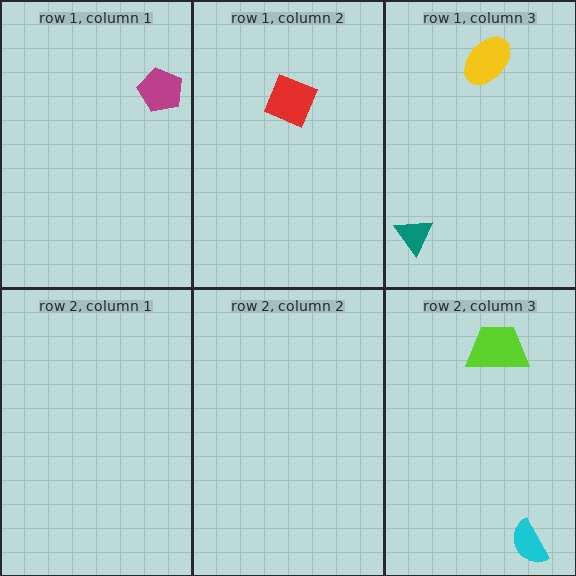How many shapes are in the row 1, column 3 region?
2.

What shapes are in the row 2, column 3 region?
The cyan semicircle, the lime trapezoid.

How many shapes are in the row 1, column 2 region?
1.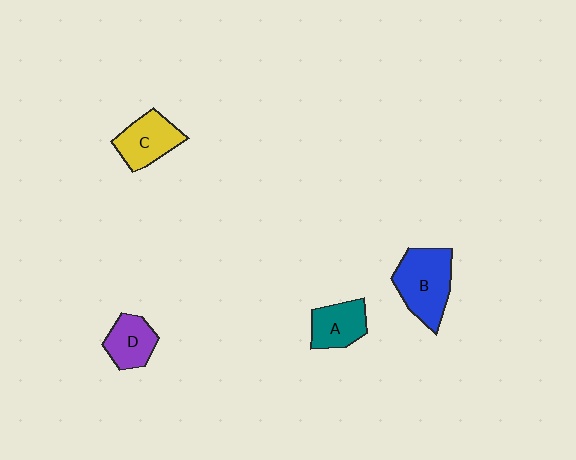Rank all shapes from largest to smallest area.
From largest to smallest: B (blue), C (yellow), A (teal), D (purple).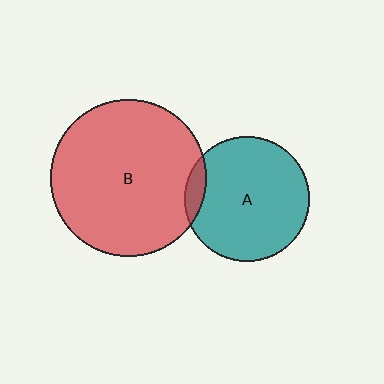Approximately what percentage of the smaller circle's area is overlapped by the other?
Approximately 10%.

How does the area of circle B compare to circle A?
Approximately 1.6 times.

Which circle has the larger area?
Circle B (red).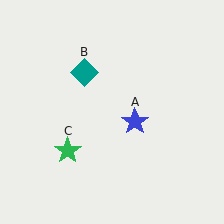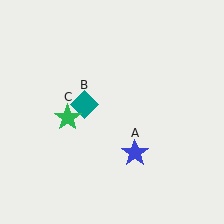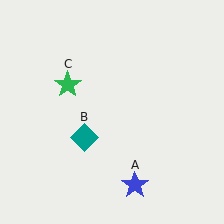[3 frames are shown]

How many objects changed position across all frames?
3 objects changed position: blue star (object A), teal diamond (object B), green star (object C).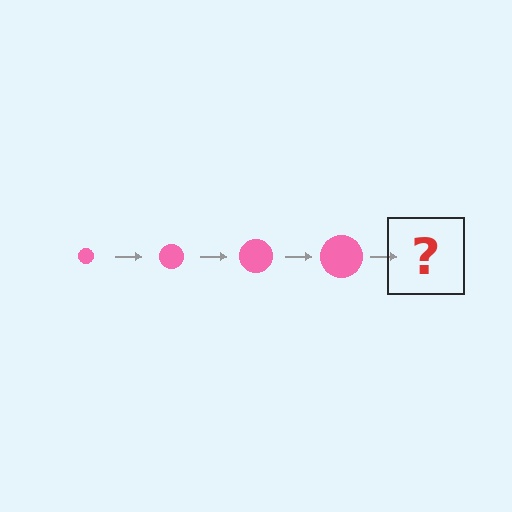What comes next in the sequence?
The next element should be a pink circle, larger than the previous one.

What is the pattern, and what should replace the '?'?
The pattern is that the circle gets progressively larger each step. The '?' should be a pink circle, larger than the previous one.